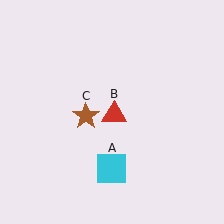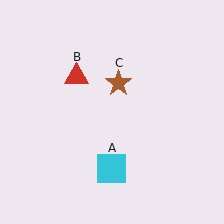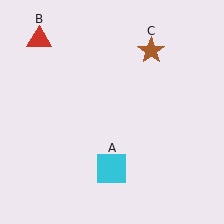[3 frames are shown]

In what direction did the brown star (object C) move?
The brown star (object C) moved up and to the right.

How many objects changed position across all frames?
2 objects changed position: red triangle (object B), brown star (object C).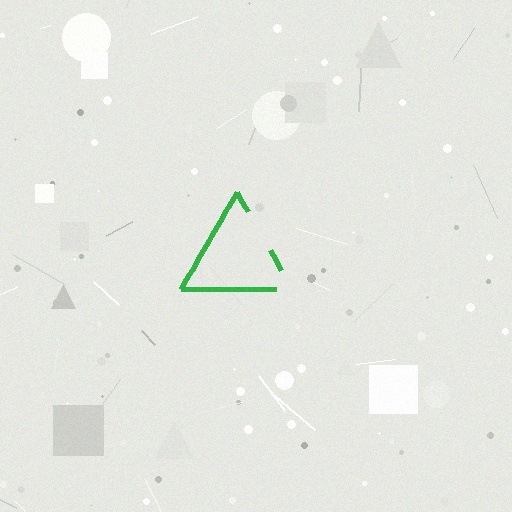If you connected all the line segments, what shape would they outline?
They would outline a triangle.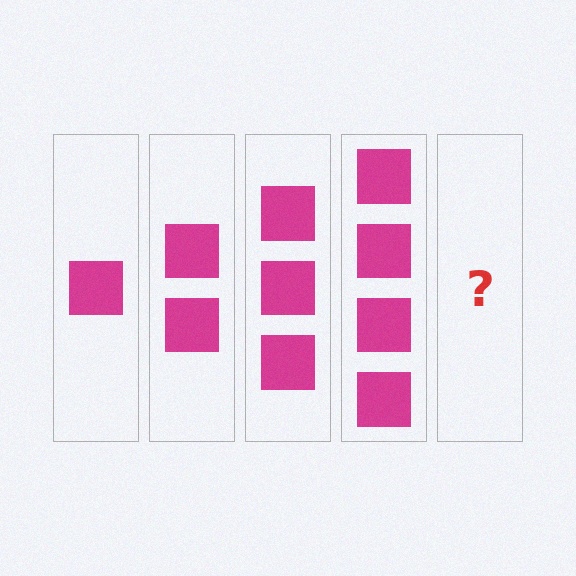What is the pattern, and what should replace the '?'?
The pattern is that each step adds one more square. The '?' should be 5 squares.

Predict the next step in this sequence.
The next step is 5 squares.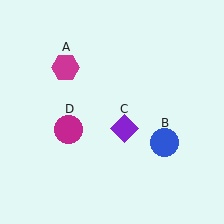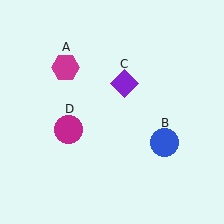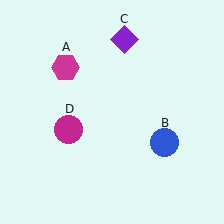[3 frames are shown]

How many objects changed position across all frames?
1 object changed position: purple diamond (object C).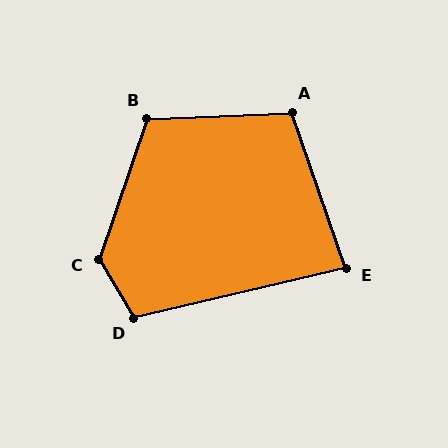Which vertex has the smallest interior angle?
E, at approximately 84 degrees.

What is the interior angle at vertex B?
Approximately 111 degrees (obtuse).